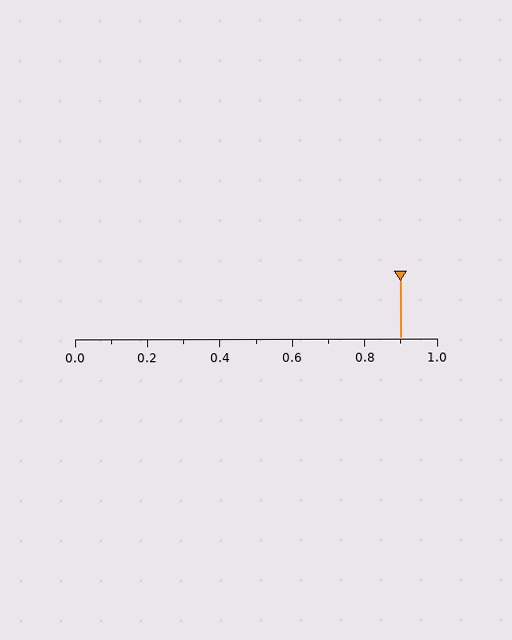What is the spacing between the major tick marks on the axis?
The major ticks are spaced 0.2 apart.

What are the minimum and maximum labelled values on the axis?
The axis runs from 0.0 to 1.0.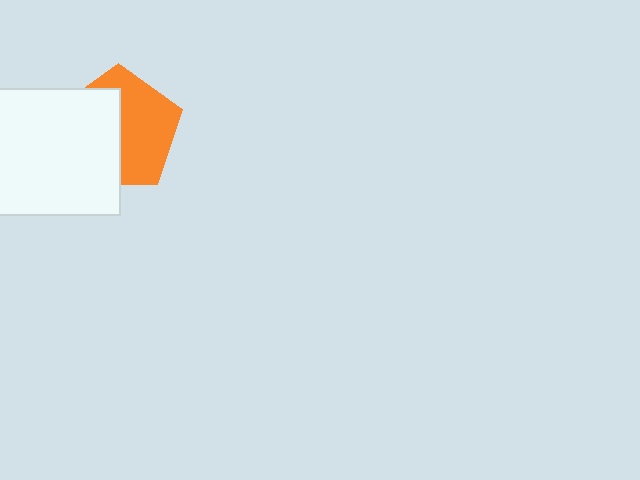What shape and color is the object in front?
The object in front is a white square.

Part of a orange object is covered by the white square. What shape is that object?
It is a pentagon.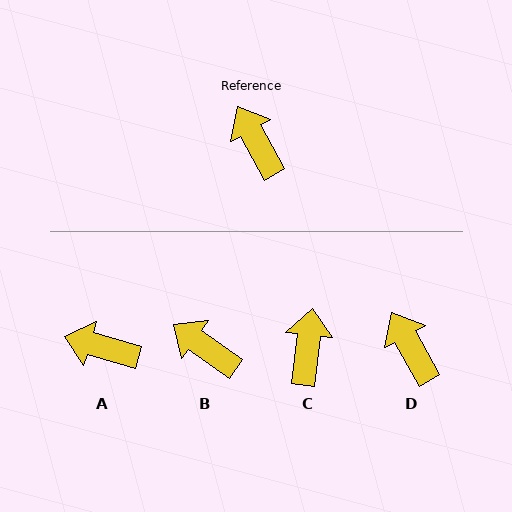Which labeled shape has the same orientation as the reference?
D.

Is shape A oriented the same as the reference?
No, it is off by about 45 degrees.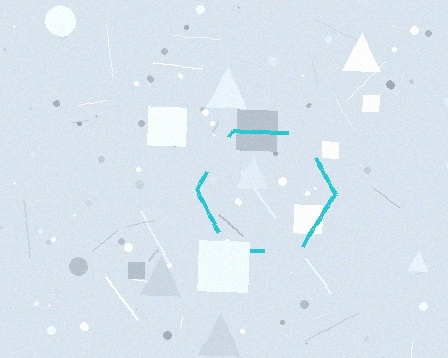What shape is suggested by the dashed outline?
The dashed outline suggests a hexagon.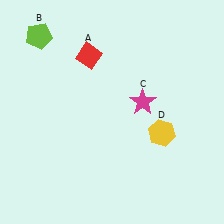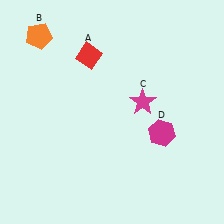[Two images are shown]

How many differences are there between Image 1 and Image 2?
There are 2 differences between the two images.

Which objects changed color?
B changed from lime to orange. D changed from yellow to magenta.